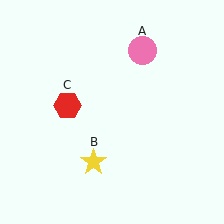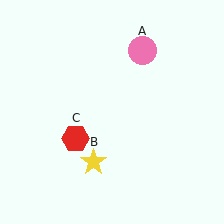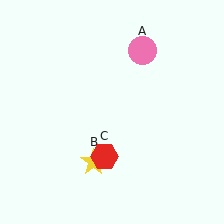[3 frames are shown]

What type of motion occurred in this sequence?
The red hexagon (object C) rotated counterclockwise around the center of the scene.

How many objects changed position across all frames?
1 object changed position: red hexagon (object C).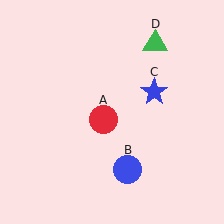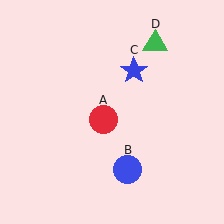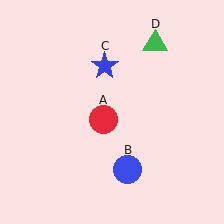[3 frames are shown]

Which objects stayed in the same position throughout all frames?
Red circle (object A) and blue circle (object B) and green triangle (object D) remained stationary.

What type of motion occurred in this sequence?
The blue star (object C) rotated counterclockwise around the center of the scene.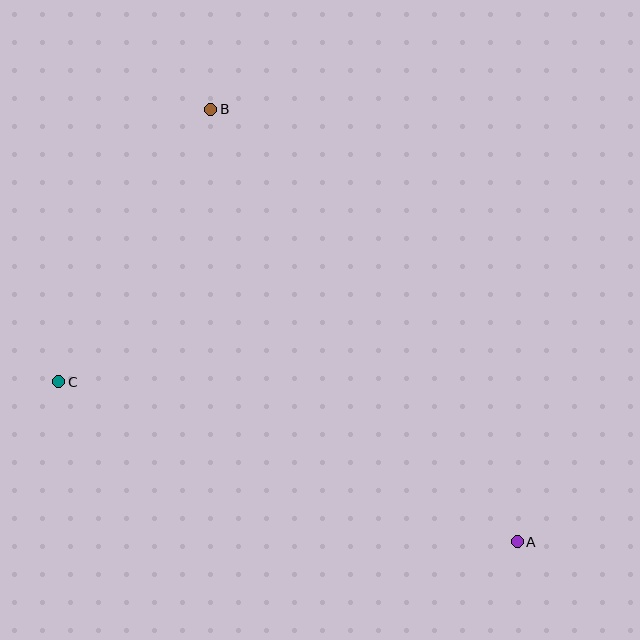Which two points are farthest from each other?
Points A and B are farthest from each other.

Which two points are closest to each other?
Points B and C are closest to each other.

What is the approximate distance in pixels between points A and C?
The distance between A and C is approximately 486 pixels.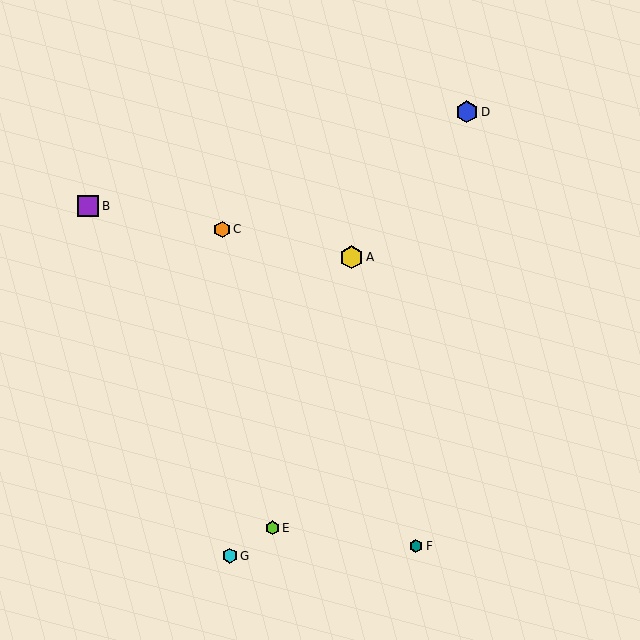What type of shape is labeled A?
Shape A is a yellow hexagon.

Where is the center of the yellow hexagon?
The center of the yellow hexagon is at (352, 257).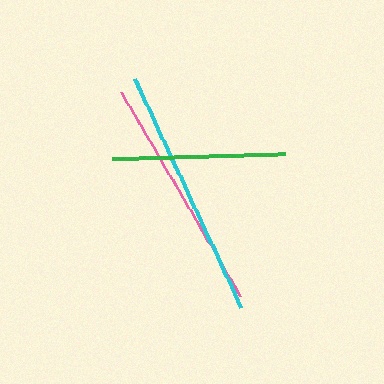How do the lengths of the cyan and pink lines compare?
The cyan and pink lines are approximately the same length.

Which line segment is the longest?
The cyan line is the longest at approximately 252 pixels.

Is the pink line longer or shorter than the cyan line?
The cyan line is longer than the pink line.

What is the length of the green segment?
The green segment is approximately 173 pixels long.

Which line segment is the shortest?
The green line is the shortest at approximately 173 pixels.